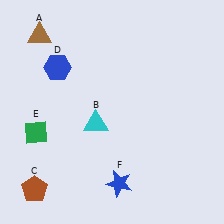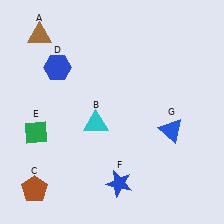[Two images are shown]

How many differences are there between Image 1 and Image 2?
There is 1 difference between the two images.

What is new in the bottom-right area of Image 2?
A blue triangle (G) was added in the bottom-right area of Image 2.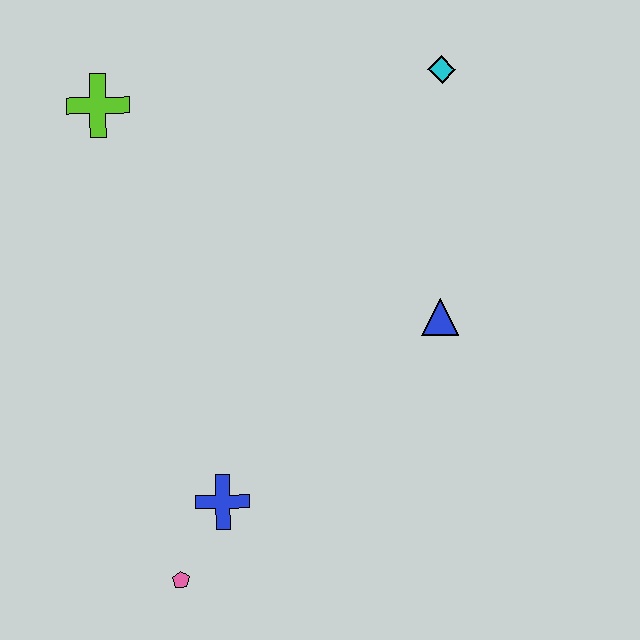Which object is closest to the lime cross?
The cyan diamond is closest to the lime cross.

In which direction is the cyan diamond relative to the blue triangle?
The cyan diamond is above the blue triangle.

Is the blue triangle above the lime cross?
No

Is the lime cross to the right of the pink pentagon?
No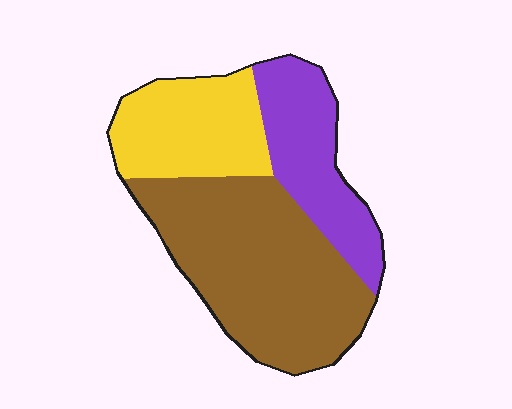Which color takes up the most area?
Brown, at roughly 50%.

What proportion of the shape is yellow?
Yellow covers roughly 25% of the shape.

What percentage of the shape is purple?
Purple takes up about one quarter (1/4) of the shape.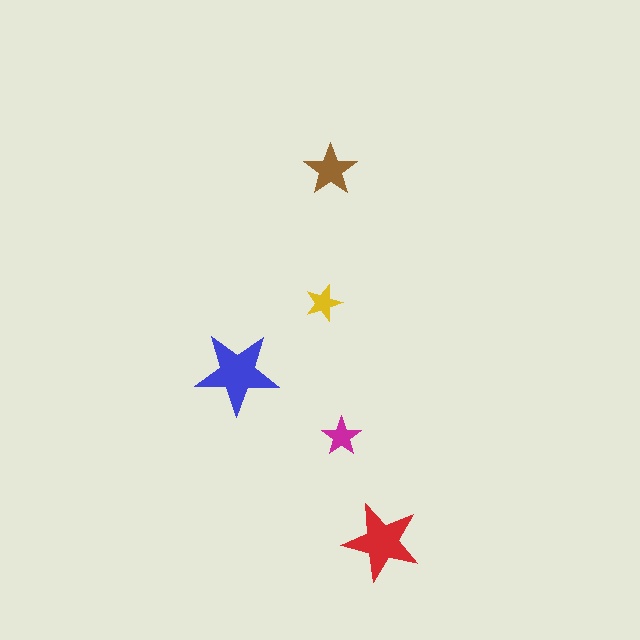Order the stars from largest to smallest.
the blue one, the red one, the brown one, the magenta one, the yellow one.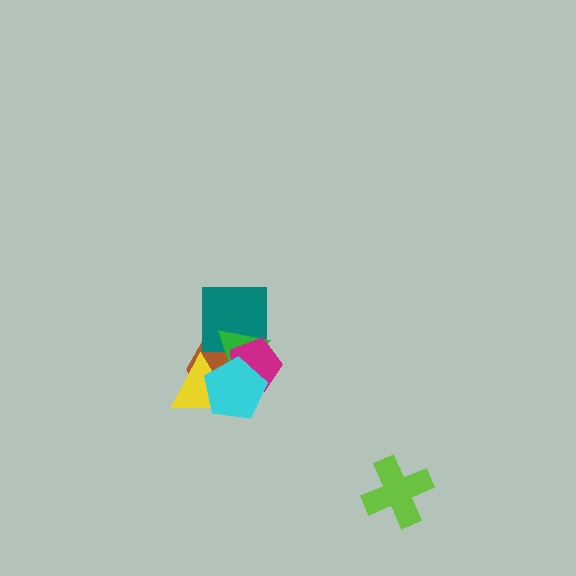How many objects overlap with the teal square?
3 objects overlap with the teal square.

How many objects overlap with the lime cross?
0 objects overlap with the lime cross.